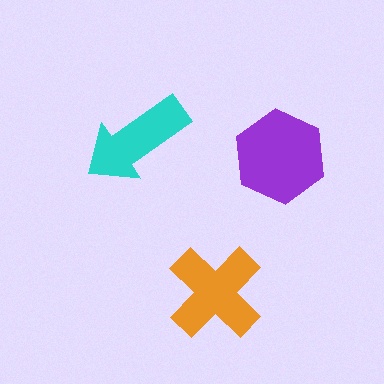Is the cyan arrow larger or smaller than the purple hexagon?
Smaller.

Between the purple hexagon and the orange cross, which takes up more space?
The purple hexagon.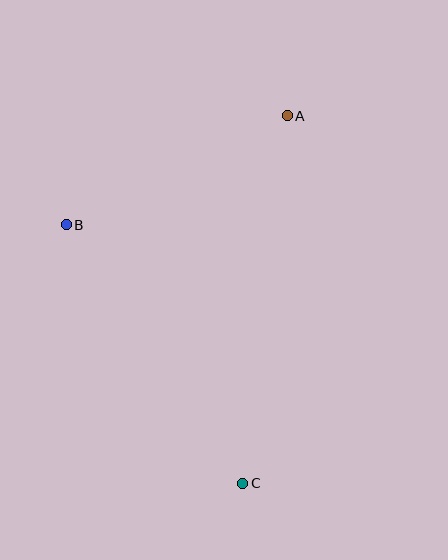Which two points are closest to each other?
Points A and B are closest to each other.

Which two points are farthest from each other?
Points A and C are farthest from each other.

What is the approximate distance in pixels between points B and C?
The distance between B and C is approximately 313 pixels.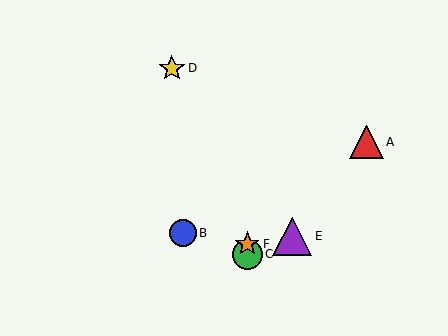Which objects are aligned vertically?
Objects C, F are aligned vertically.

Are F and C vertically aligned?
Yes, both are at x≈247.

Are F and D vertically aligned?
No, F is at x≈247 and D is at x≈172.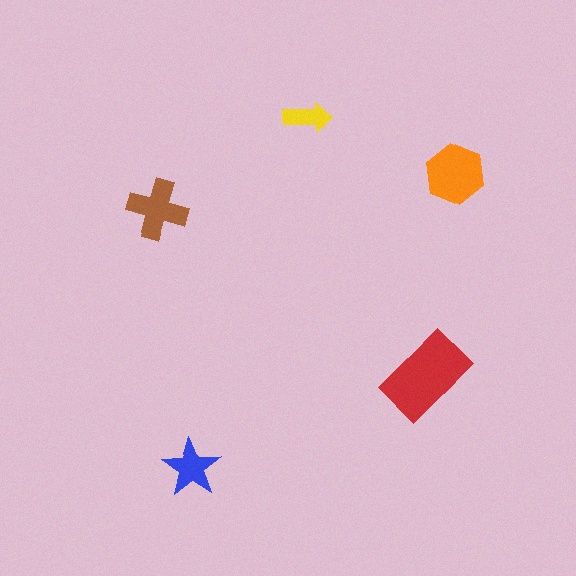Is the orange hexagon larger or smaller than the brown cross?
Larger.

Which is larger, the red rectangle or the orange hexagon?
The red rectangle.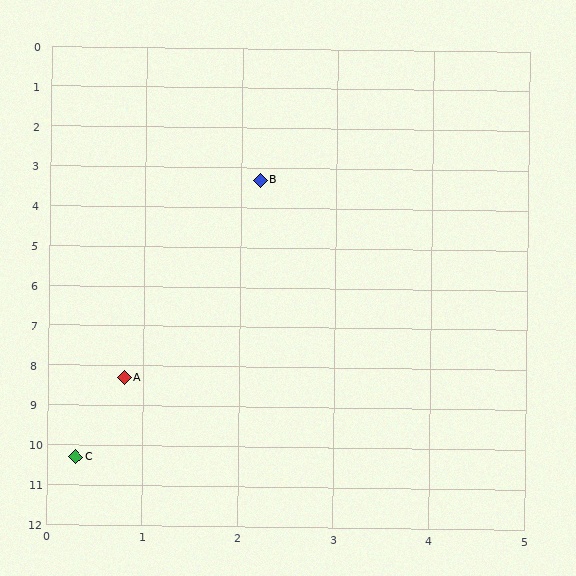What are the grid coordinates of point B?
Point B is at approximately (2.2, 3.3).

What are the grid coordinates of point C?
Point C is at approximately (0.3, 10.3).